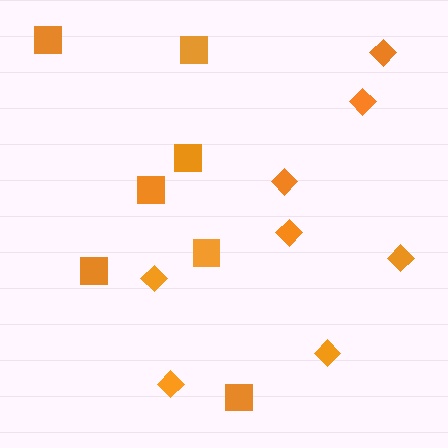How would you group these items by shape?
There are 2 groups: one group of diamonds (8) and one group of squares (7).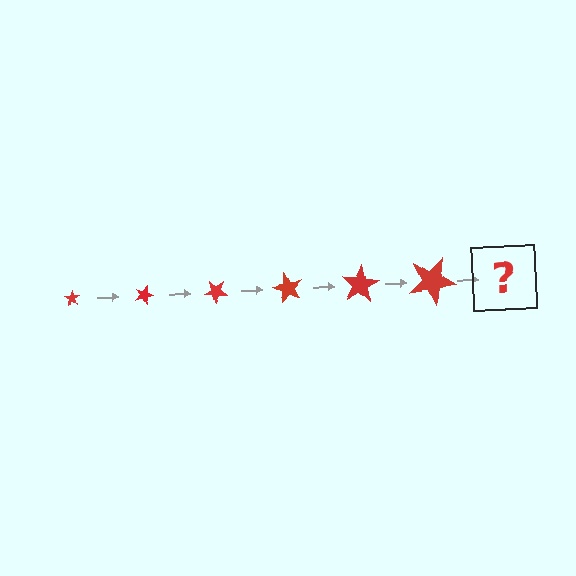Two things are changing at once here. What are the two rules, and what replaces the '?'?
The two rules are that the star grows larger each step and it rotates 20 degrees each step. The '?' should be a star, larger than the previous one and rotated 120 degrees from the start.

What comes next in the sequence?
The next element should be a star, larger than the previous one and rotated 120 degrees from the start.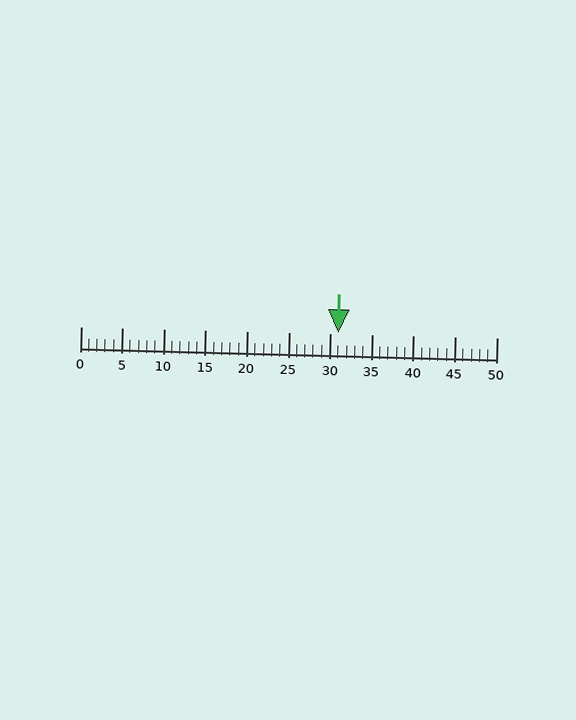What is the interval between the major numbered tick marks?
The major tick marks are spaced 5 units apart.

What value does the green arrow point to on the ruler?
The green arrow points to approximately 31.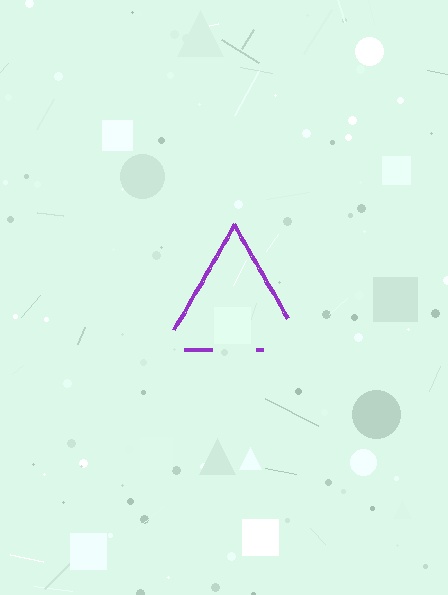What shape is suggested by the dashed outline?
The dashed outline suggests a triangle.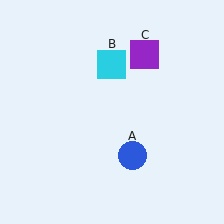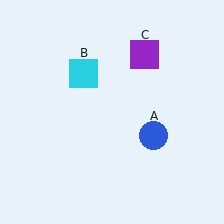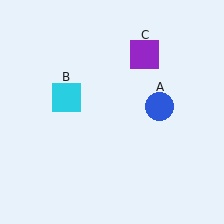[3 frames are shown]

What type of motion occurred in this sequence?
The blue circle (object A), cyan square (object B) rotated counterclockwise around the center of the scene.